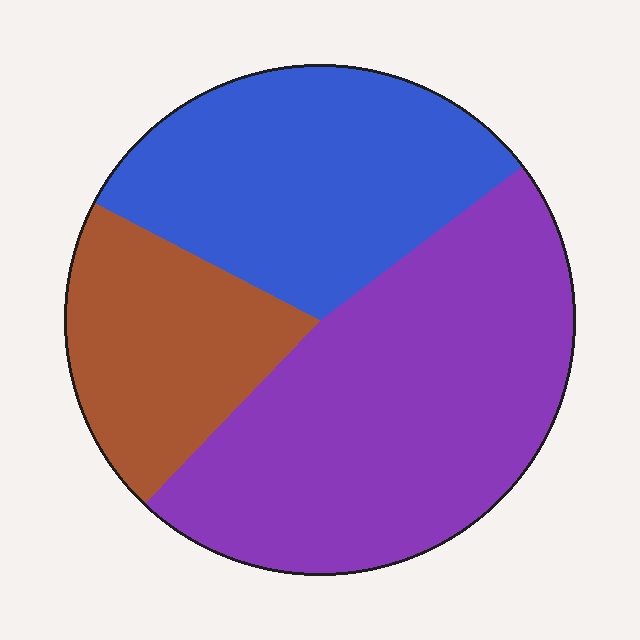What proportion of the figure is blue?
Blue covers about 30% of the figure.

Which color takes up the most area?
Purple, at roughly 45%.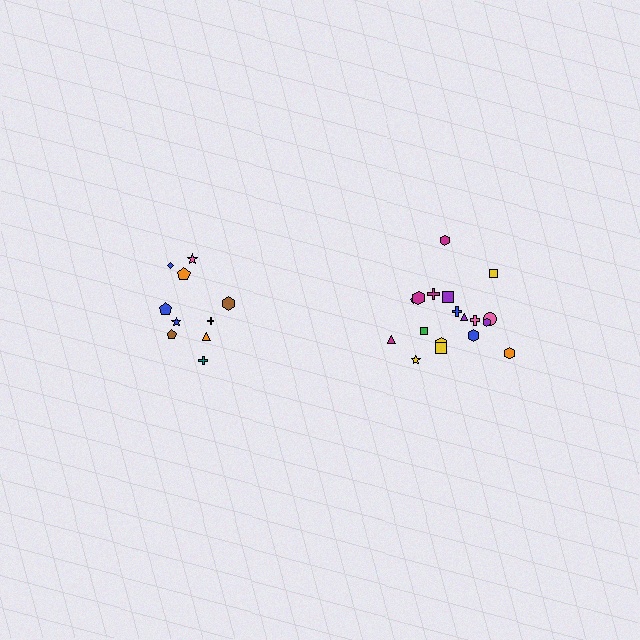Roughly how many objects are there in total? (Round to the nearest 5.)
Roughly 30 objects in total.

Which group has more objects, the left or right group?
The right group.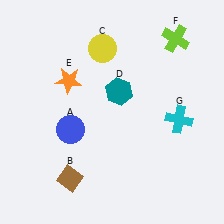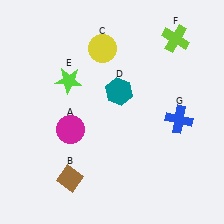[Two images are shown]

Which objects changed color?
A changed from blue to magenta. E changed from orange to lime. G changed from cyan to blue.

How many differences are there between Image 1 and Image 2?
There are 3 differences between the two images.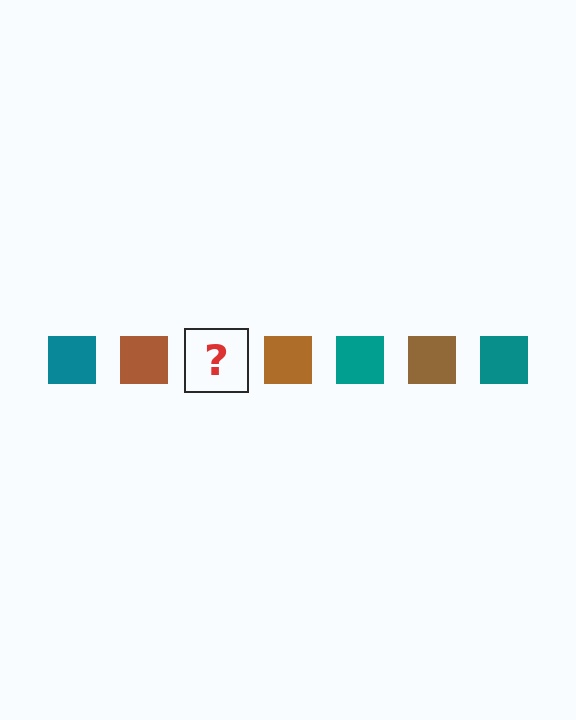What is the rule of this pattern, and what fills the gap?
The rule is that the pattern cycles through teal, brown squares. The gap should be filled with a teal square.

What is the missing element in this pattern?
The missing element is a teal square.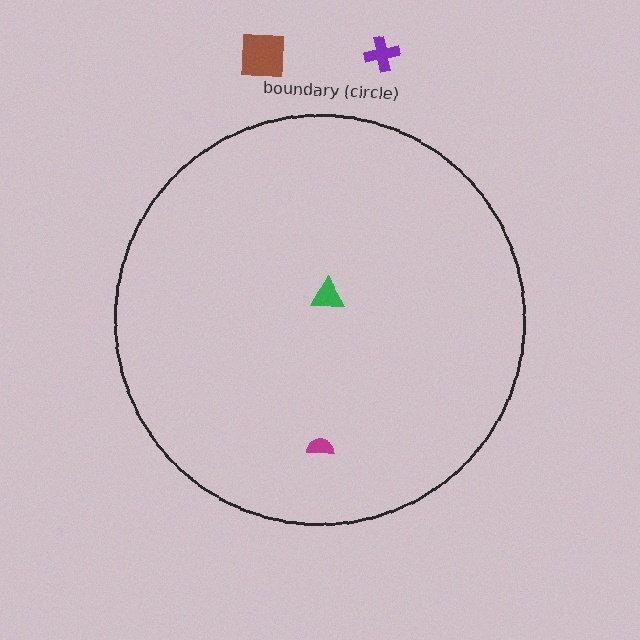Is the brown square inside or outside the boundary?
Outside.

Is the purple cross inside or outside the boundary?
Outside.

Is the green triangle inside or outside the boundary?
Inside.